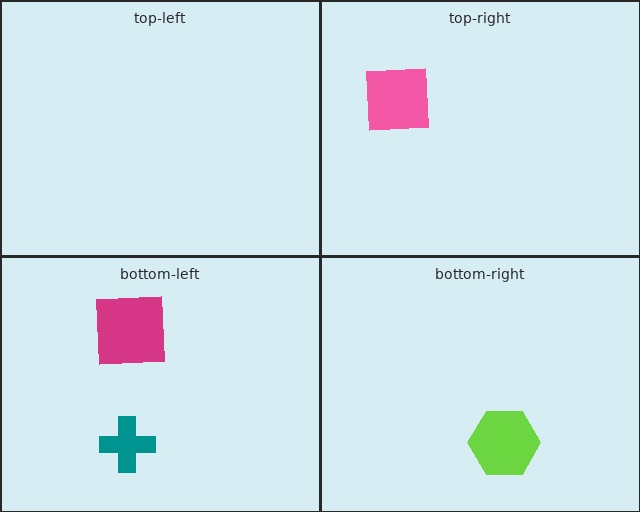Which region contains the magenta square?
The bottom-left region.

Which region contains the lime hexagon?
The bottom-right region.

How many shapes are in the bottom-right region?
1.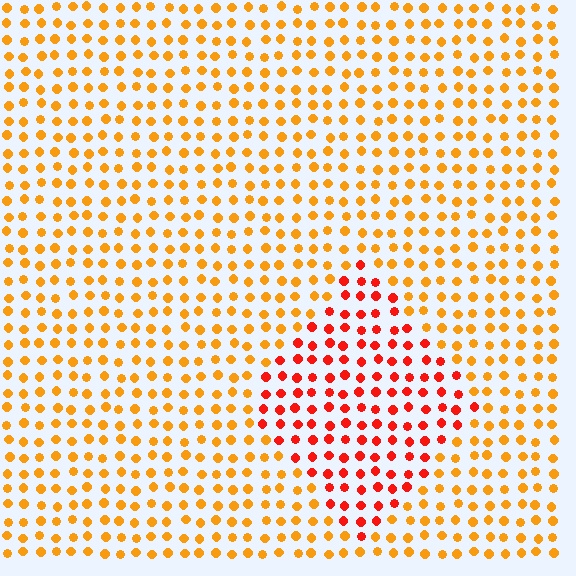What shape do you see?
I see a diamond.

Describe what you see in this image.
The image is filled with small orange elements in a uniform arrangement. A diamond-shaped region is visible where the elements are tinted to a slightly different hue, forming a subtle color boundary.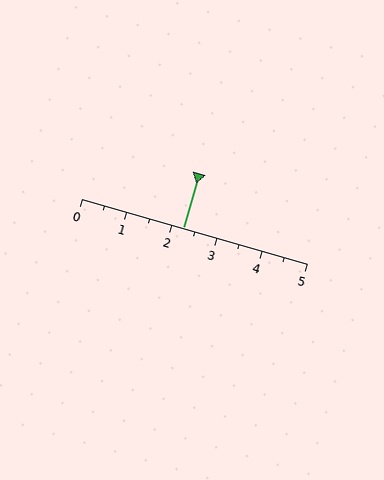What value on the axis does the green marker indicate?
The marker indicates approximately 2.2.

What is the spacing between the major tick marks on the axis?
The major ticks are spaced 1 apart.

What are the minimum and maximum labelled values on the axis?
The axis runs from 0 to 5.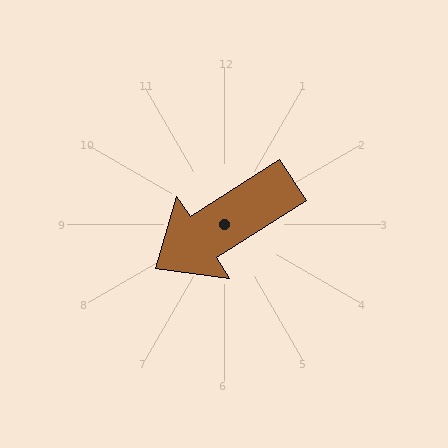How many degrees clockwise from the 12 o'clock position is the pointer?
Approximately 237 degrees.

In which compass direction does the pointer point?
Southwest.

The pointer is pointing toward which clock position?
Roughly 8 o'clock.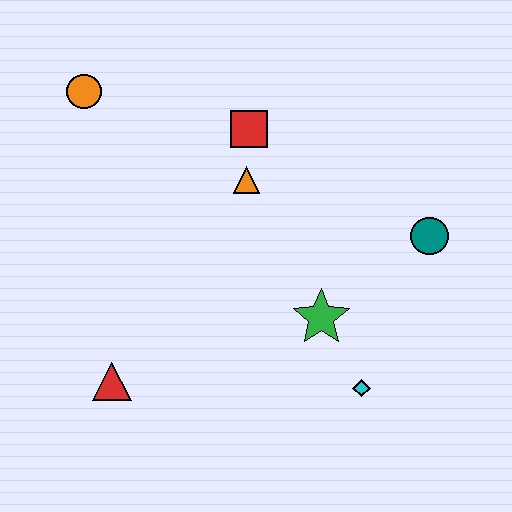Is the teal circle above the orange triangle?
No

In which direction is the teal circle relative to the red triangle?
The teal circle is to the right of the red triangle.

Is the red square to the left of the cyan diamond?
Yes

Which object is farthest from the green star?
The orange circle is farthest from the green star.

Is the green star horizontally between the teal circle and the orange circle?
Yes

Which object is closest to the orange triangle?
The red square is closest to the orange triangle.